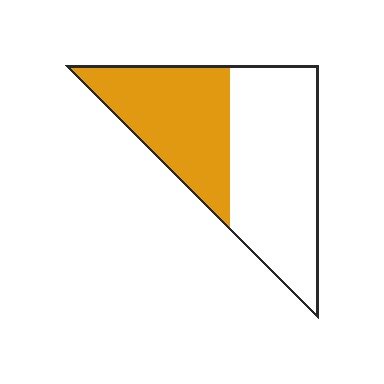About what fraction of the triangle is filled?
About two fifths (2/5).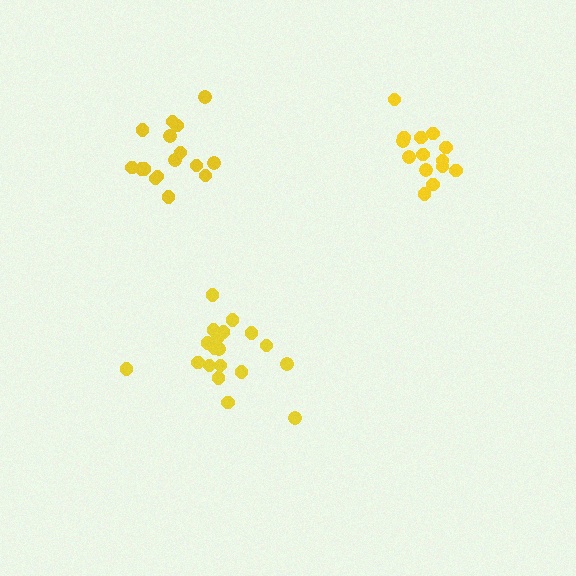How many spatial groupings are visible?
There are 3 spatial groupings.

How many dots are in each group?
Group 1: 16 dots, Group 2: 19 dots, Group 3: 14 dots (49 total).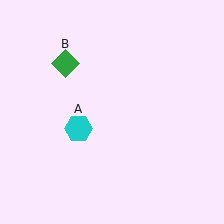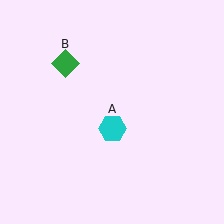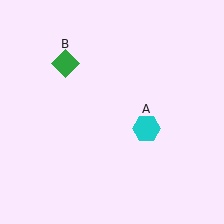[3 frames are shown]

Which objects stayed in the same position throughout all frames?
Green diamond (object B) remained stationary.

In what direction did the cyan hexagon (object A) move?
The cyan hexagon (object A) moved right.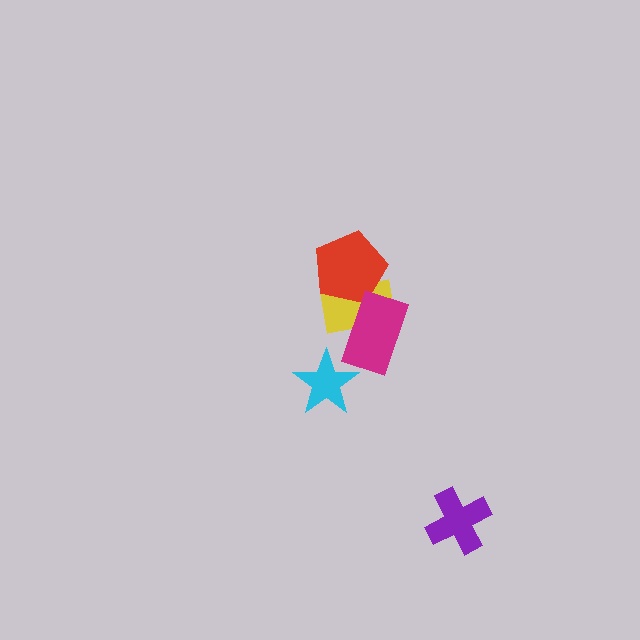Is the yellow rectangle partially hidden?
Yes, it is partially covered by another shape.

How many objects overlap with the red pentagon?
1 object overlaps with the red pentagon.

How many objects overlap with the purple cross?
0 objects overlap with the purple cross.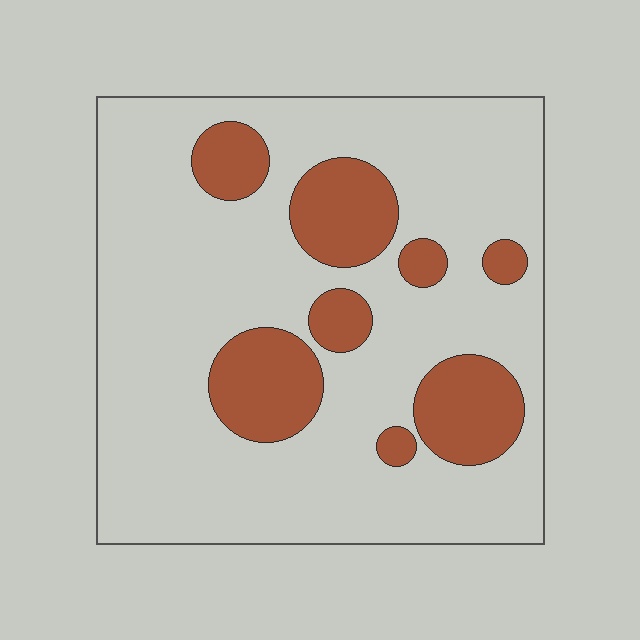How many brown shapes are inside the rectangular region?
8.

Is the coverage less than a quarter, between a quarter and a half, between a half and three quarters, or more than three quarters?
Less than a quarter.